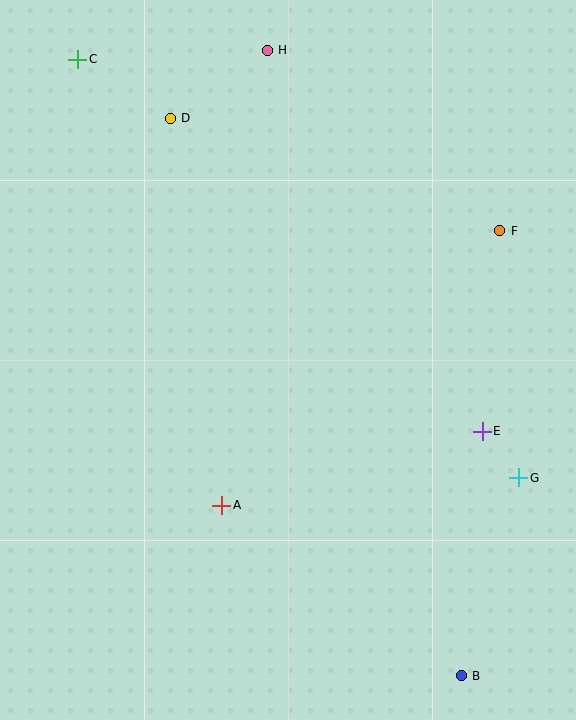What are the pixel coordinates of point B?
Point B is at (461, 676).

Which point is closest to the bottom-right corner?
Point B is closest to the bottom-right corner.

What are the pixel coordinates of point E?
Point E is at (482, 431).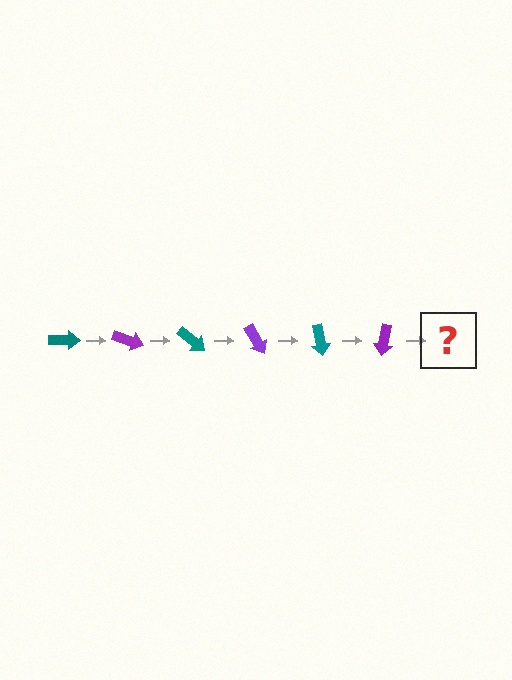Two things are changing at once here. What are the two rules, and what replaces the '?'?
The two rules are that it rotates 20 degrees each step and the color cycles through teal and purple. The '?' should be a teal arrow, rotated 120 degrees from the start.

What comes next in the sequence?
The next element should be a teal arrow, rotated 120 degrees from the start.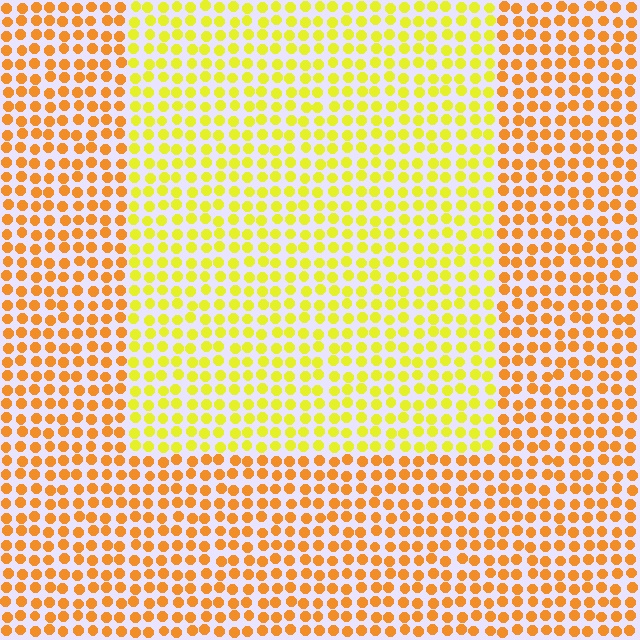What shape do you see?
I see a rectangle.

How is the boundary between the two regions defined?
The boundary is defined purely by a slight shift in hue (about 33 degrees). Spacing, size, and orientation are identical on both sides.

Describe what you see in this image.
The image is filled with small orange elements in a uniform arrangement. A rectangle-shaped region is visible where the elements are tinted to a slightly different hue, forming a subtle color boundary.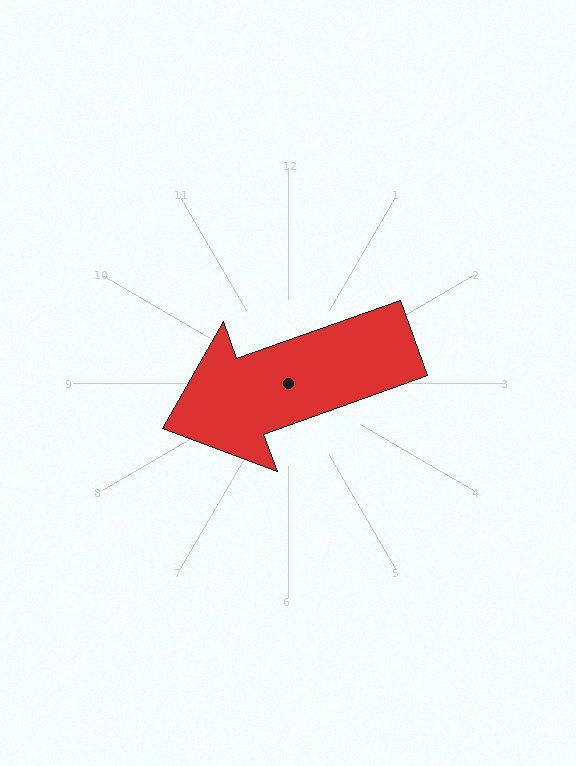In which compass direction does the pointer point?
West.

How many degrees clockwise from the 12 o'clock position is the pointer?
Approximately 250 degrees.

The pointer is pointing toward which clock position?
Roughly 8 o'clock.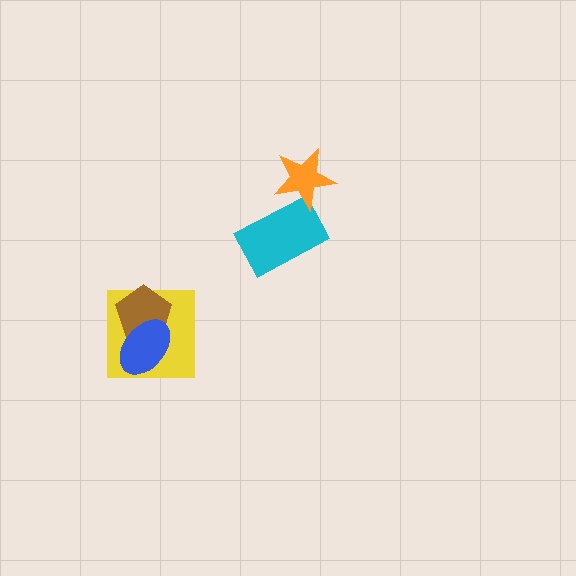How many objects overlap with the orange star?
1 object overlaps with the orange star.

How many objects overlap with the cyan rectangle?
1 object overlaps with the cyan rectangle.